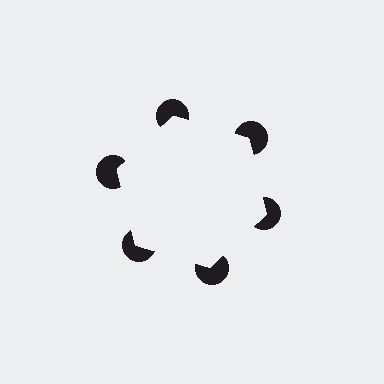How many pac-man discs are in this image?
There are 6 — one at each vertex of the illusory hexagon.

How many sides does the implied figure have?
6 sides.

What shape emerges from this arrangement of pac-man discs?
An illusory hexagon — its edges are inferred from the aligned wedge cuts in the pac-man discs, not physically drawn.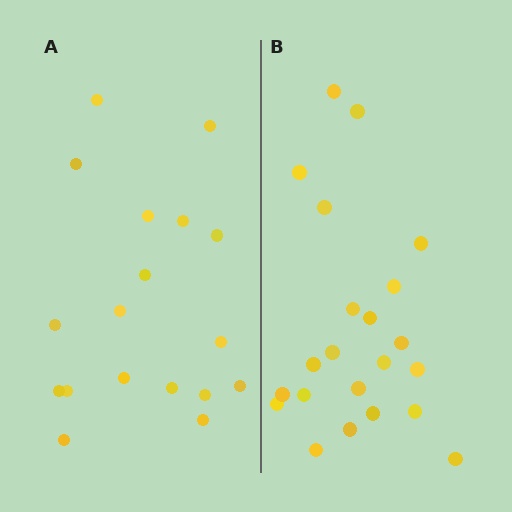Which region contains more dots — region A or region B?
Region B (the right region) has more dots.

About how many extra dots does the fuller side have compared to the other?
Region B has about 4 more dots than region A.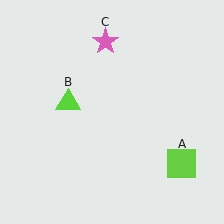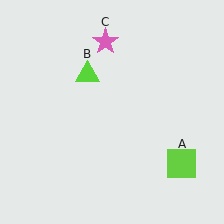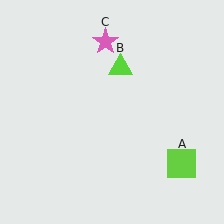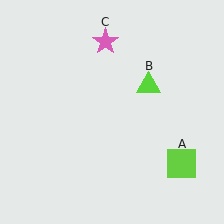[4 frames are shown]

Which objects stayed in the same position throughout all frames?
Lime square (object A) and pink star (object C) remained stationary.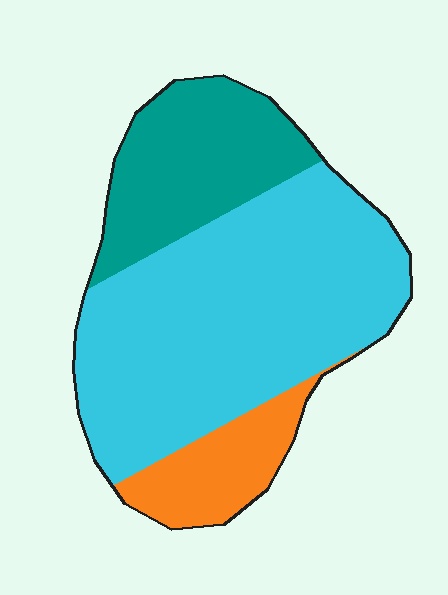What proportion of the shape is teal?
Teal covers around 25% of the shape.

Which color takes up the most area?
Cyan, at roughly 60%.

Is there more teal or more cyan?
Cyan.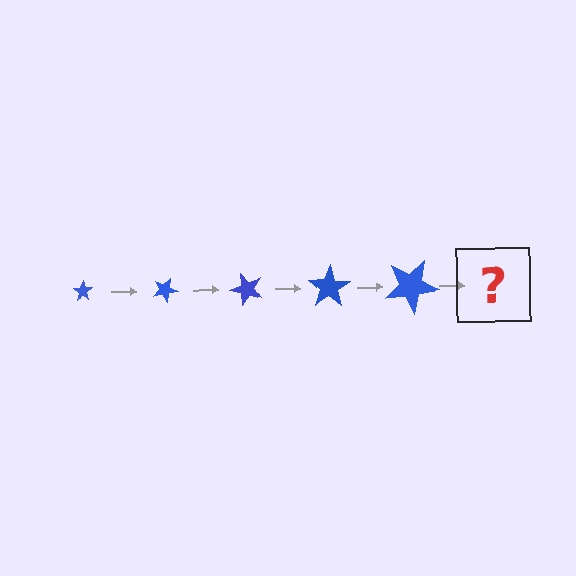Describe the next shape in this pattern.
It should be a star, larger than the previous one and rotated 125 degrees from the start.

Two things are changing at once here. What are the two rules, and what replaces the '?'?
The two rules are that the star grows larger each step and it rotates 25 degrees each step. The '?' should be a star, larger than the previous one and rotated 125 degrees from the start.